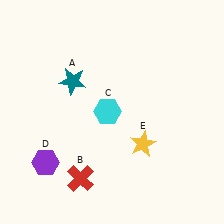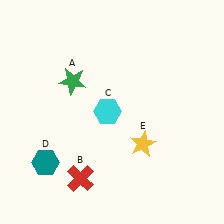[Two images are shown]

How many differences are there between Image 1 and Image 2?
There are 2 differences between the two images.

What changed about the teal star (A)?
In Image 1, A is teal. In Image 2, it changed to green.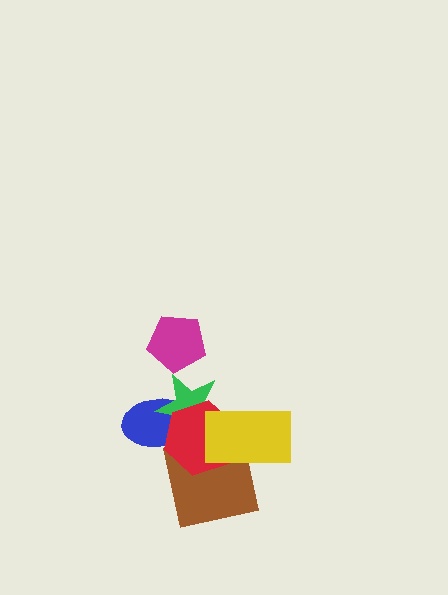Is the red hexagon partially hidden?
Yes, it is partially covered by another shape.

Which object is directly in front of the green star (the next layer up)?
The red hexagon is directly in front of the green star.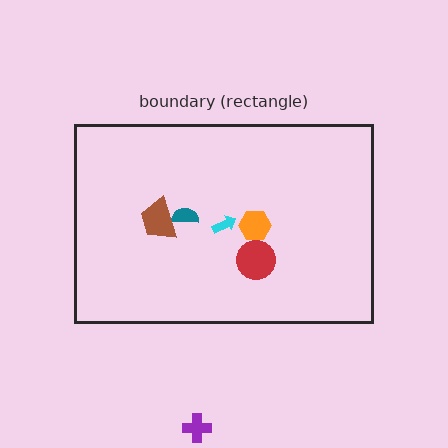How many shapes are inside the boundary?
5 inside, 1 outside.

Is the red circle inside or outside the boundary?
Inside.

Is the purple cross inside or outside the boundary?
Outside.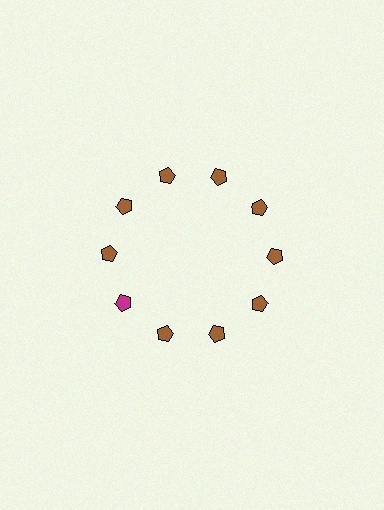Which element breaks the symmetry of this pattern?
The magenta pentagon at roughly the 8 o'clock position breaks the symmetry. All other shapes are brown pentagons.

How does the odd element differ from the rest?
It has a different color: magenta instead of brown.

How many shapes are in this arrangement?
There are 10 shapes arranged in a ring pattern.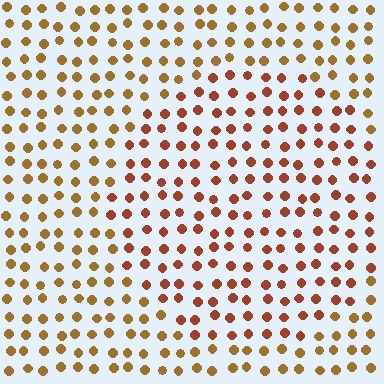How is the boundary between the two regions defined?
The boundary is defined purely by a slight shift in hue (about 28 degrees). Spacing, size, and orientation are identical on both sides.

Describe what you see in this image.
The image is filled with small brown elements in a uniform arrangement. A circle-shaped region is visible where the elements are tinted to a slightly different hue, forming a subtle color boundary.